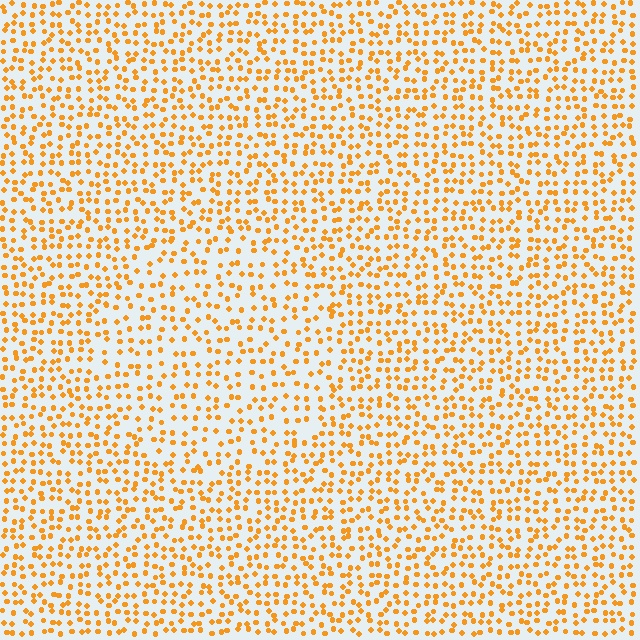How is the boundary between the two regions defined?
The boundary is defined by a change in element density (approximately 1.4x ratio). All elements are the same color, size, and shape.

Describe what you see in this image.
The image contains small orange elements arranged at two different densities. A circle-shaped region is visible where the elements are less densely packed than the surrounding area.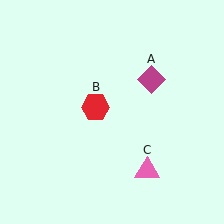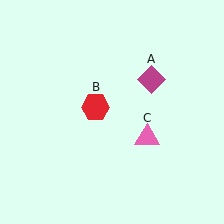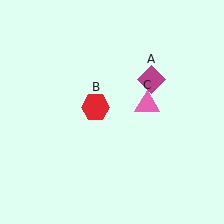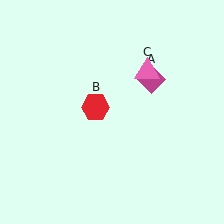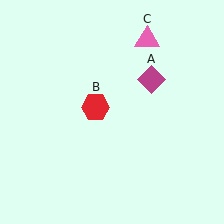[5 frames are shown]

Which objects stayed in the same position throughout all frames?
Magenta diamond (object A) and red hexagon (object B) remained stationary.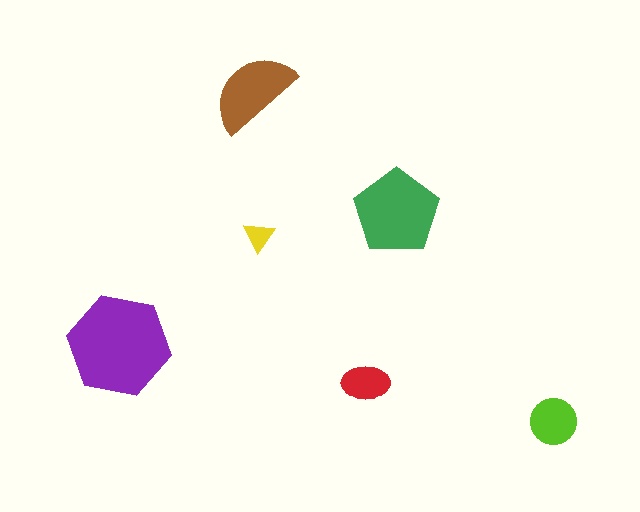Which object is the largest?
The purple hexagon.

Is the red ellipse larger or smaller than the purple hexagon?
Smaller.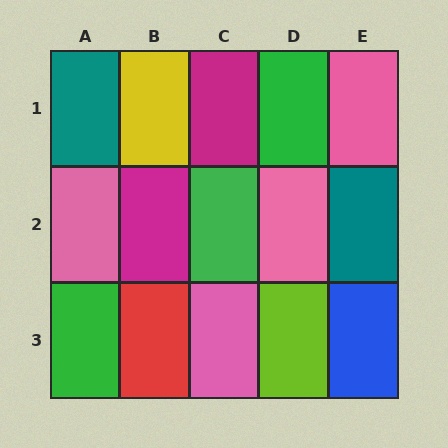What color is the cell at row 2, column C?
Green.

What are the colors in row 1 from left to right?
Teal, yellow, magenta, green, pink.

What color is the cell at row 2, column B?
Magenta.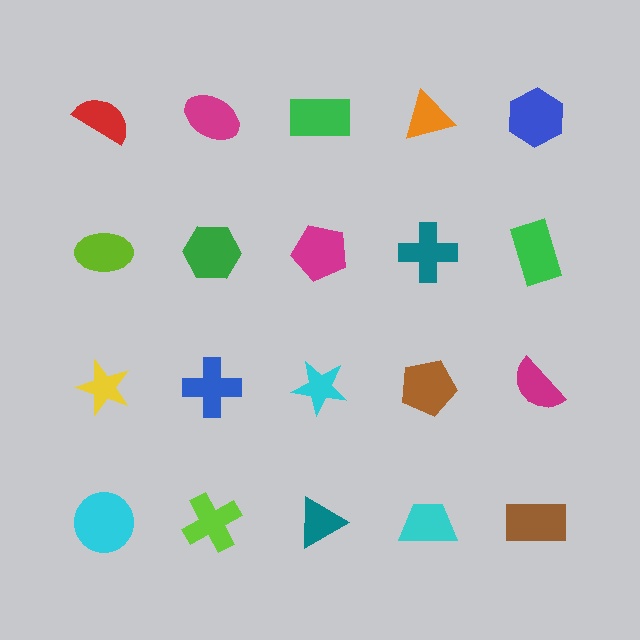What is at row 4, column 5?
A brown rectangle.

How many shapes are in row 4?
5 shapes.